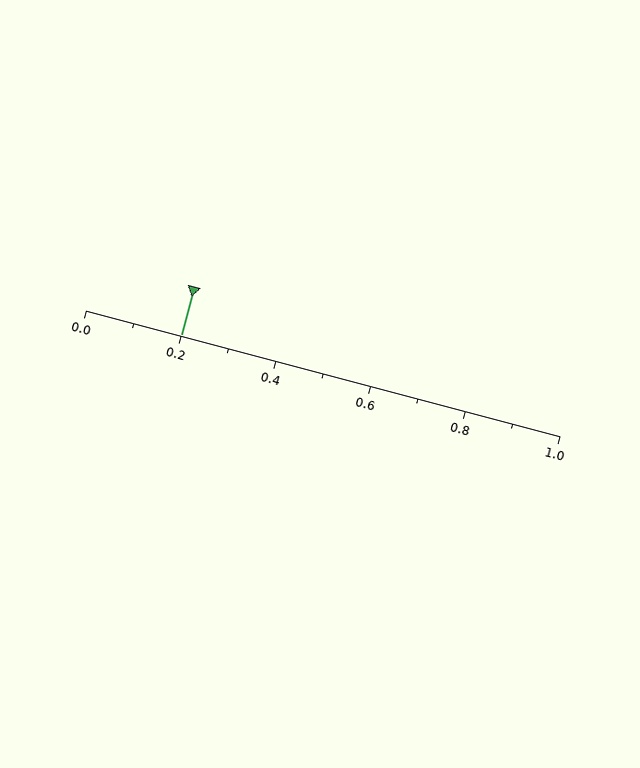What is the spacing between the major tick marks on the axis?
The major ticks are spaced 0.2 apart.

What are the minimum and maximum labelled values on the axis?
The axis runs from 0.0 to 1.0.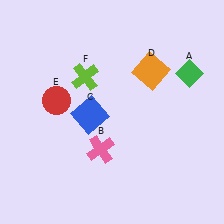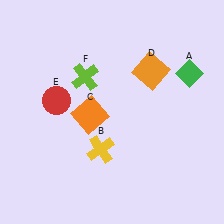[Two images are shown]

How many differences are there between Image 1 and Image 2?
There are 2 differences between the two images.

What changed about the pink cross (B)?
In Image 1, B is pink. In Image 2, it changed to yellow.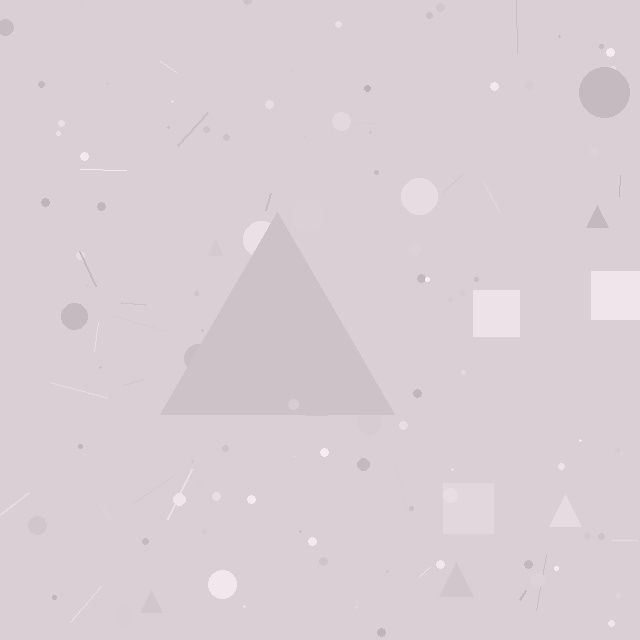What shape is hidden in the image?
A triangle is hidden in the image.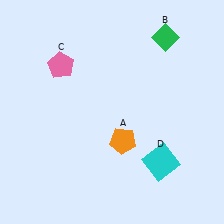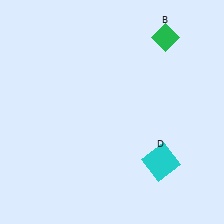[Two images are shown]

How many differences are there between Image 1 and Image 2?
There are 2 differences between the two images.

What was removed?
The orange pentagon (A), the pink pentagon (C) were removed in Image 2.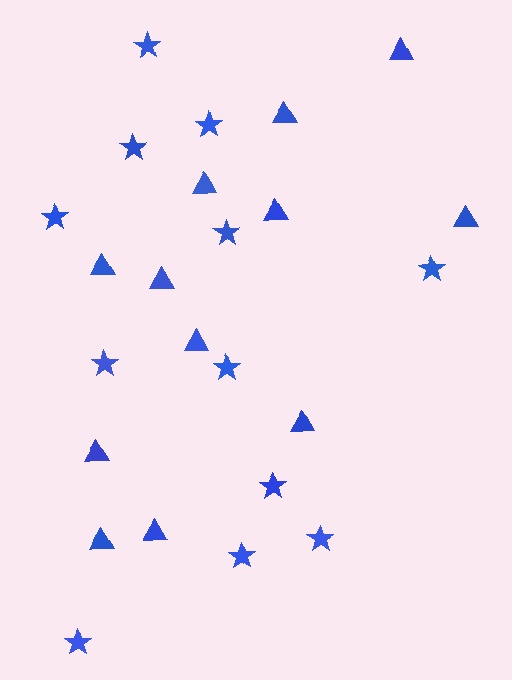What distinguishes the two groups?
There are 2 groups: one group of stars (12) and one group of triangles (12).